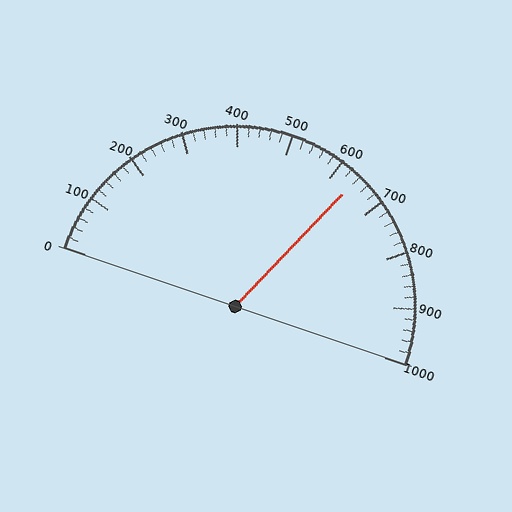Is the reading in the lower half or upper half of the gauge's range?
The reading is in the upper half of the range (0 to 1000).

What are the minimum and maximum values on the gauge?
The gauge ranges from 0 to 1000.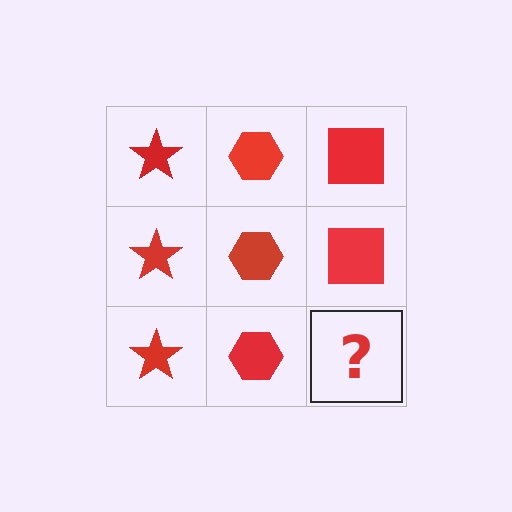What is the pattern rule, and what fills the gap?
The rule is that each column has a consistent shape. The gap should be filled with a red square.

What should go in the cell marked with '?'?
The missing cell should contain a red square.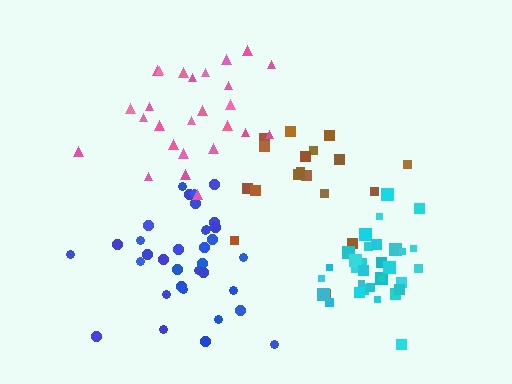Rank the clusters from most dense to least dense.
cyan, pink, blue, brown.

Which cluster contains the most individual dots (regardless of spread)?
Blue (34).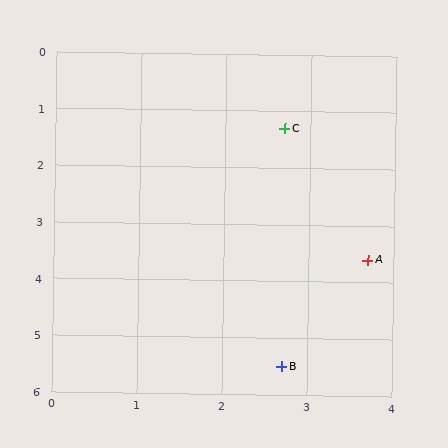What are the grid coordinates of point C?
Point C is at approximately (2.7, 1.3).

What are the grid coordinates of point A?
Point A is at approximately (3.7, 3.6).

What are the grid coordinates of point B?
Point B is at approximately (2.7, 5.5).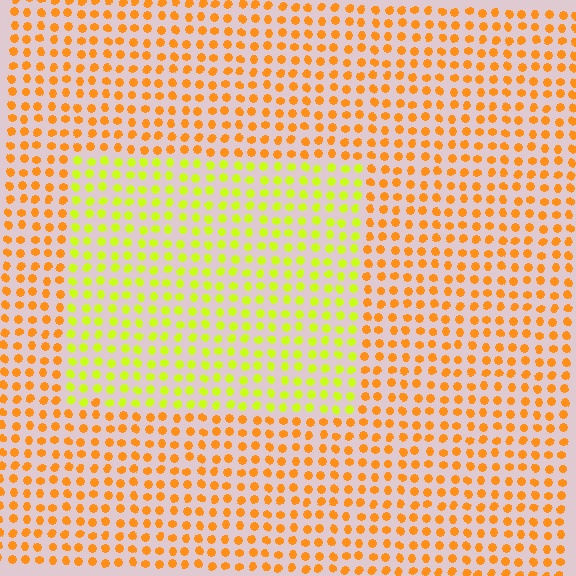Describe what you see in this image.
The image is filled with small orange elements in a uniform arrangement. A rectangle-shaped region is visible where the elements are tinted to a slightly different hue, forming a subtle color boundary.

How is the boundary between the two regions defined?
The boundary is defined purely by a slight shift in hue (about 43 degrees). Spacing, size, and orientation are identical on both sides.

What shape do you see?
I see a rectangle.